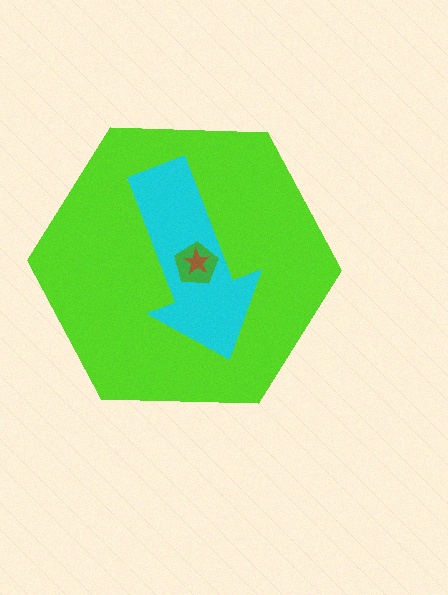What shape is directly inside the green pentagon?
The brown star.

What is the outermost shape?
The lime hexagon.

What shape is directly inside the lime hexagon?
The cyan arrow.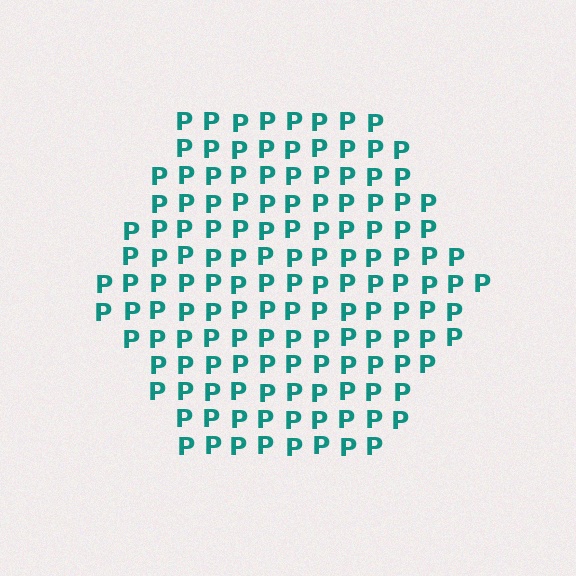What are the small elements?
The small elements are letter P's.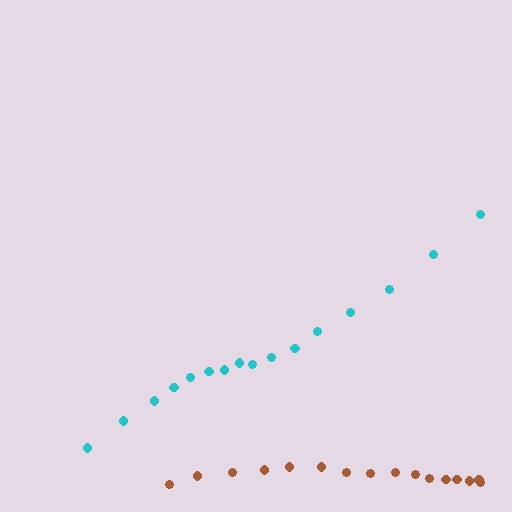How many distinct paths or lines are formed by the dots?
There are 2 distinct paths.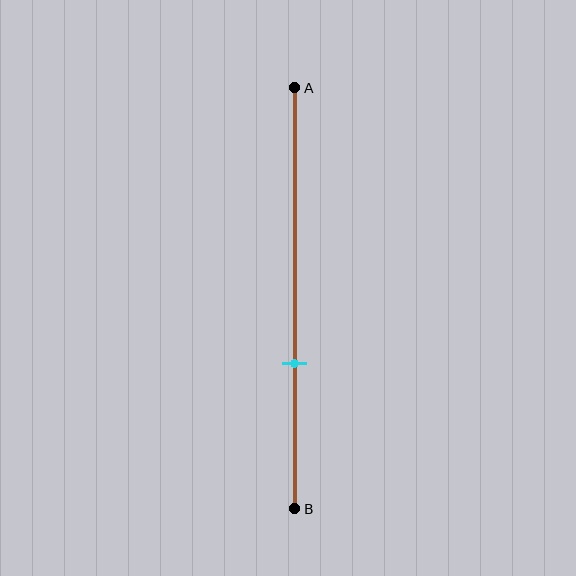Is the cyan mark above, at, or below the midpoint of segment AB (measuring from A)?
The cyan mark is below the midpoint of segment AB.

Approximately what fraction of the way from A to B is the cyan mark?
The cyan mark is approximately 65% of the way from A to B.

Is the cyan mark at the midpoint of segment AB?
No, the mark is at about 65% from A, not at the 50% midpoint.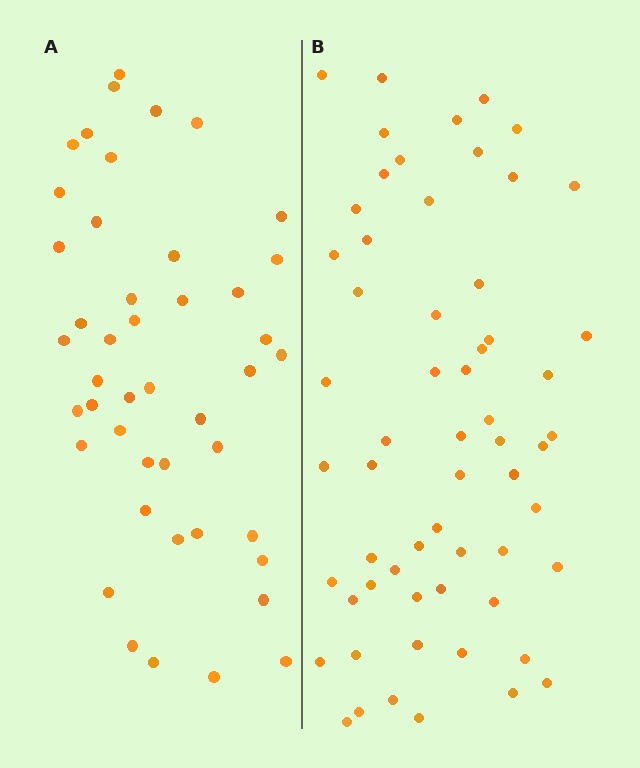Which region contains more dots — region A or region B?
Region B (the right region) has more dots.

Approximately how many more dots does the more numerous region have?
Region B has approximately 15 more dots than region A.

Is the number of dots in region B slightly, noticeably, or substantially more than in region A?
Region B has noticeably more, but not dramatically so. The ratio is roughly 1.3 to 1.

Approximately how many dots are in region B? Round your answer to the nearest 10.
About 60 dots.